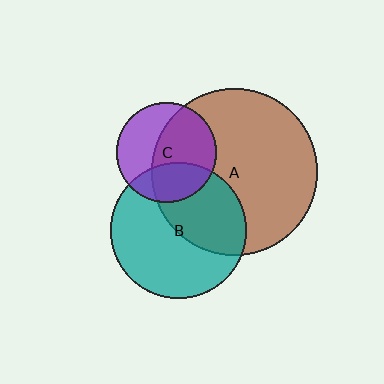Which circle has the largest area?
Circle A (brown).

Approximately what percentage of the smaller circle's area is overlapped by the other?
Approximately 60%.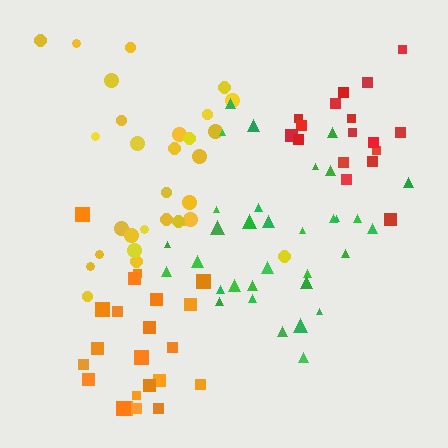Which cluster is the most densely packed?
Green.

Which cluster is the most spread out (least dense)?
Orange.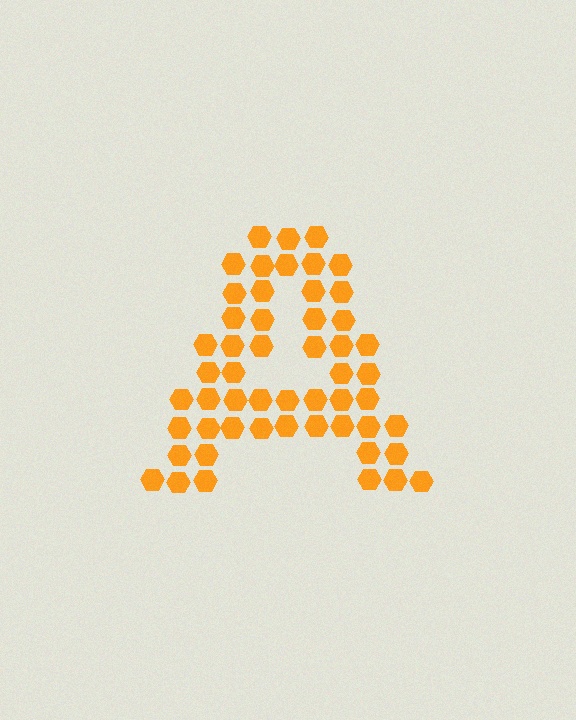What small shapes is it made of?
It is made of small hexagons.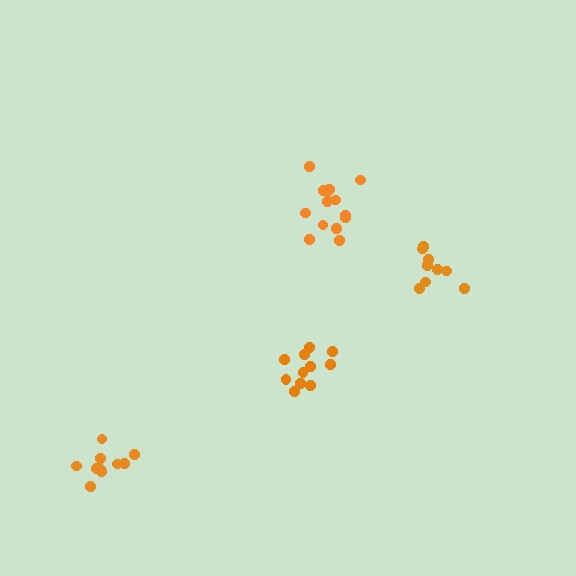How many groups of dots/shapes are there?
There are 4 groups.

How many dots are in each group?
Group 1: 14 dots, Group 2: 10 dots, Group 3: 9 dots, Group 4: 11 dots (44 total).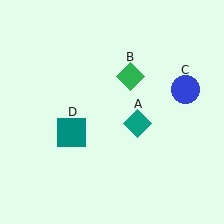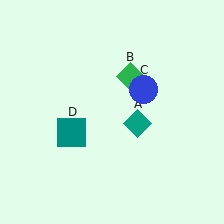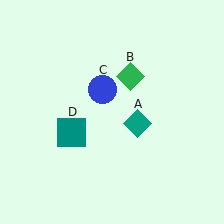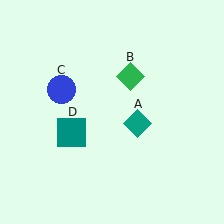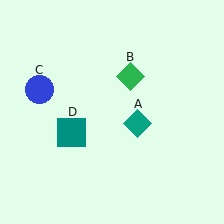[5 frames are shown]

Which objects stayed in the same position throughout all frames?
Teal diamond (object A) and green diamond (object B) and teal square (object D) remained stationary.